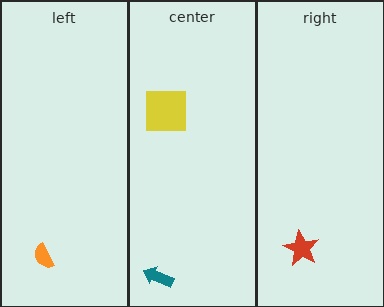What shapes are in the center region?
The teal arrow, the yellow square.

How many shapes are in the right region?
1.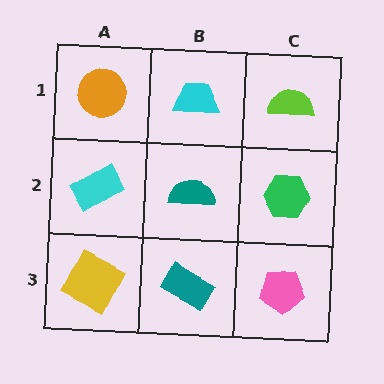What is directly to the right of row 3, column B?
A pink pentagon.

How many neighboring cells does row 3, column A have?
2.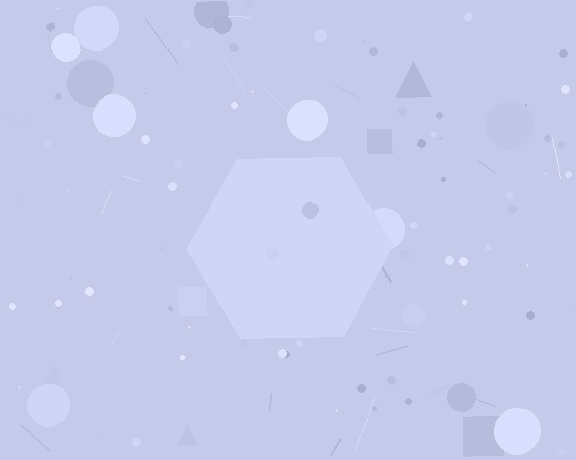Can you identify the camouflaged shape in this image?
The camouflaged shape is a hexagon.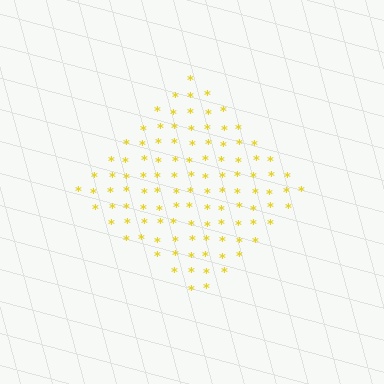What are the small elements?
The small elements are asterisks.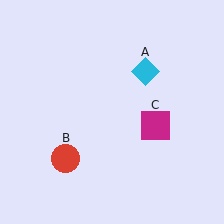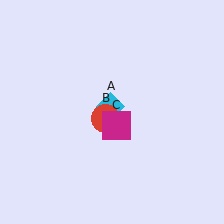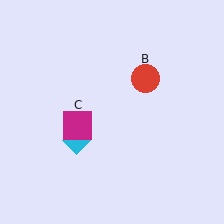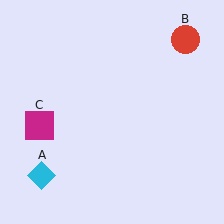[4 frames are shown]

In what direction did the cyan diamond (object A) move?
The cyan diamond (object A) moved down and to the left.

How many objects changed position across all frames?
3 objects changed position: cyan diamond (object A), red circle (object B), magenta square (object C).